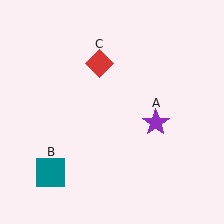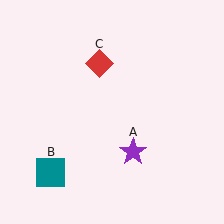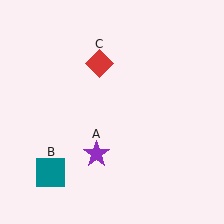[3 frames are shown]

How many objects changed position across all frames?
1 object changed position: purple star (object A).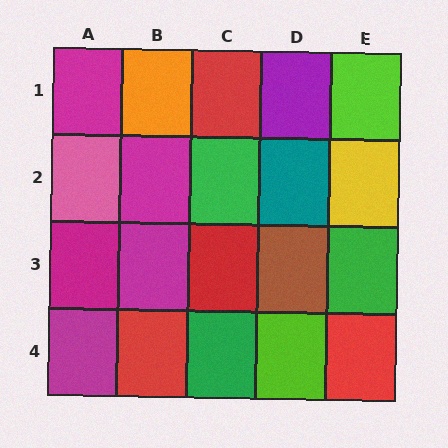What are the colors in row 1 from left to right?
Magenta, orange, red, purple, lime.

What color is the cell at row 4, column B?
Red.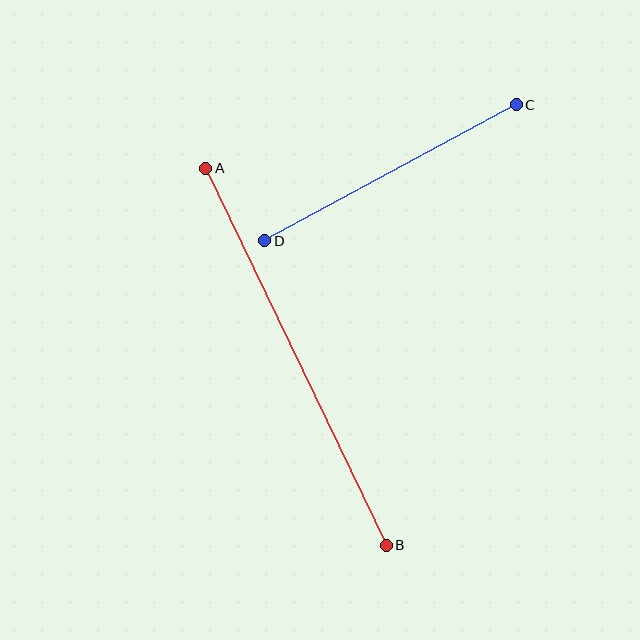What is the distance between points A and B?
The distance is approximately 418 pixels.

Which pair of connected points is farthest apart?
Points A and B are farthest apart.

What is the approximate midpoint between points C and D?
The midpoint is at approximately (391, 173) pixels.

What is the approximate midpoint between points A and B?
The midpoint is at approximately (296, 357) pixels.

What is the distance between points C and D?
The distance is approximately 286 pixels.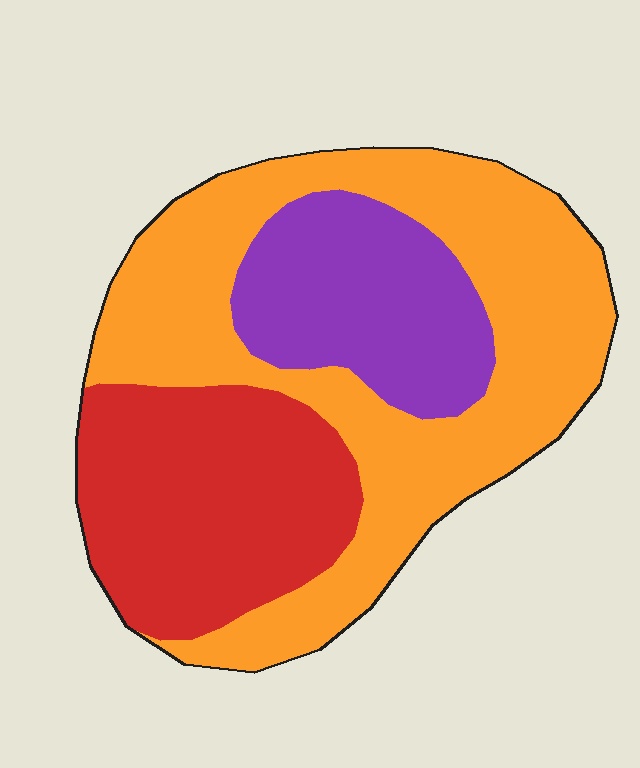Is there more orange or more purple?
Orange.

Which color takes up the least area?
Purple, at roughly 20%.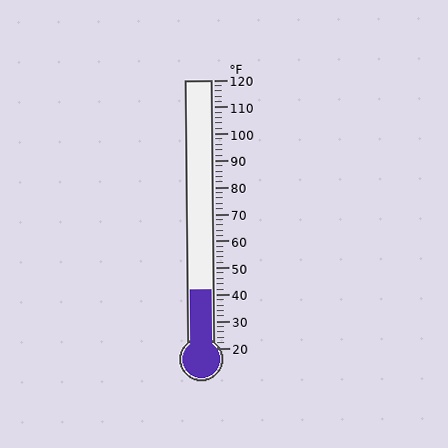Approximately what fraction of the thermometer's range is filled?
The thermometer is filled to approximately 20% of its range.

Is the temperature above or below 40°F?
The temperature is above 40°F.